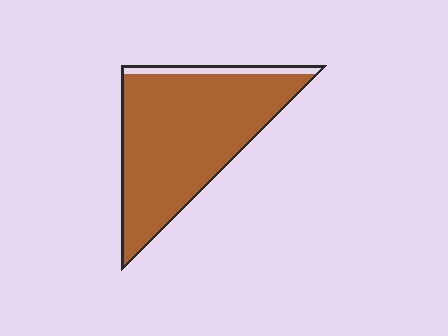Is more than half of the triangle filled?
Yes.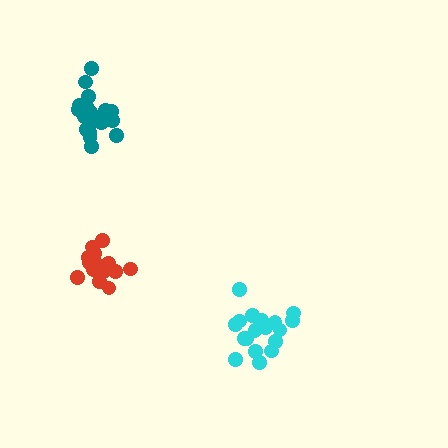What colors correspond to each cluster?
The clusters are colored: cyan, red, teal.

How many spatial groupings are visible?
There are 3 spatial groupings.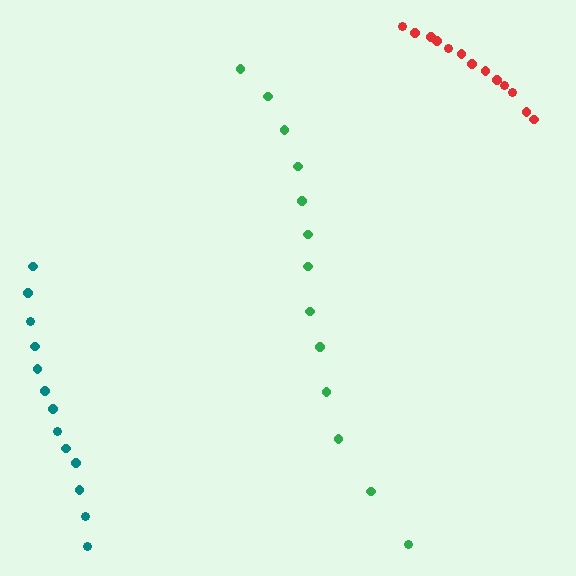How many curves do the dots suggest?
There are 3 distinct paths.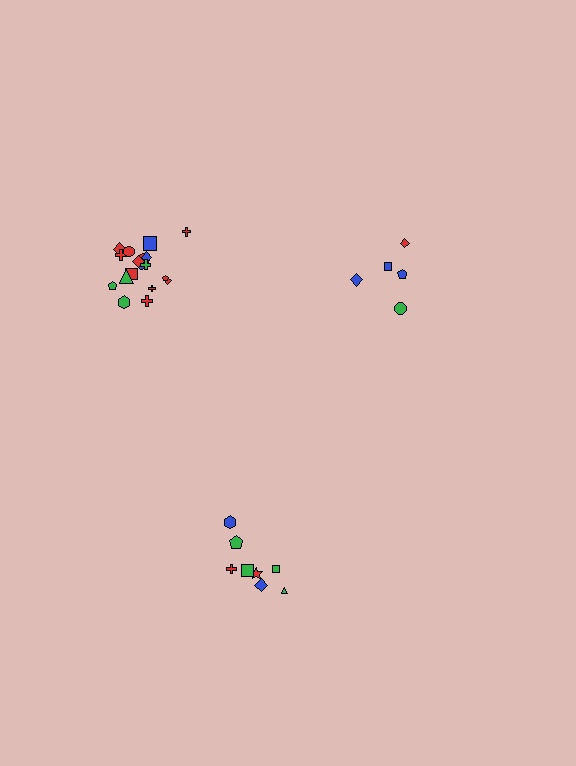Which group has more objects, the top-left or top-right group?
The top-left group.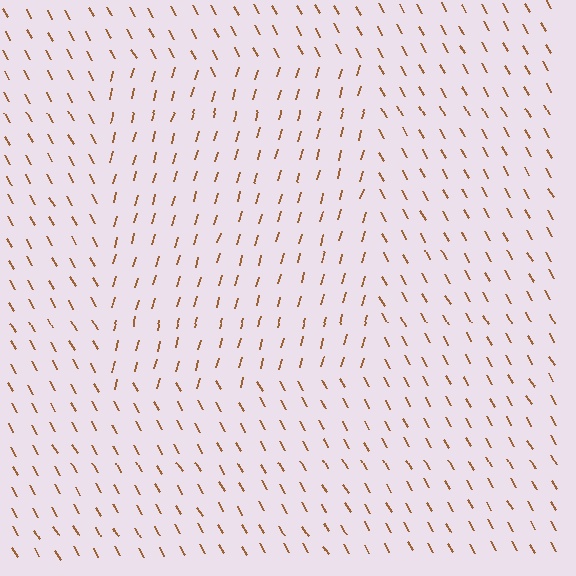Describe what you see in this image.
The image is filled with small brown line segments. A rectangle region in the image has lines oriented differently from the surrounding lines, creating a visible texture boundary.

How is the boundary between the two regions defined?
The boundary is defined purely by a change in line orientation (approximately 45 degrees difference). All lines are the same color and thickness.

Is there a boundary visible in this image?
Yes, there is a texture boundary formed by a change in line orientation.